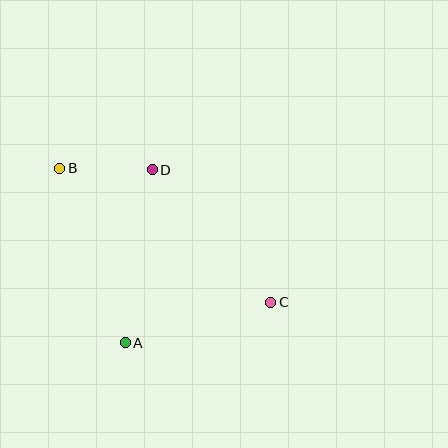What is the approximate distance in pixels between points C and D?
The distance between C and D is approximately 178 pixels.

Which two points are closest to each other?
Points B and D are closest to each other.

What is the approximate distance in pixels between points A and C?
The distance between A and C is approximately 151 pixels.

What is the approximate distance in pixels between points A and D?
The distance between A and D is approximately 175 pixels.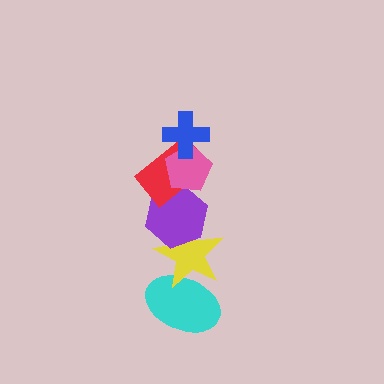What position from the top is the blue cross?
The blue cross is 1st from the top.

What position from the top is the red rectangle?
The red rectangle is 3rd from the top.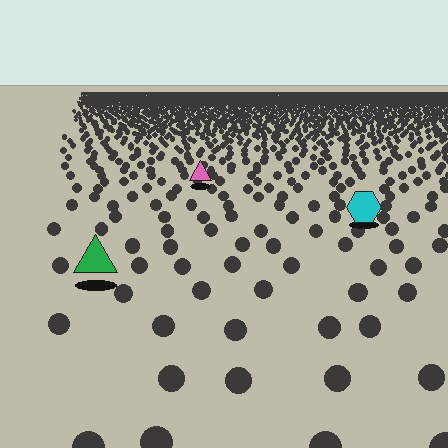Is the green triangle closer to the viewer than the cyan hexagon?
Yes. The green triangle is closer — you can tell from the texture gradient: the ground texture is coarser near it.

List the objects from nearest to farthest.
From nearest to farthest: the green triangle, the cyan hexagon, the pink triangle.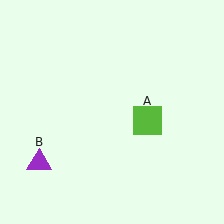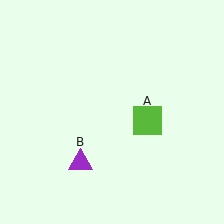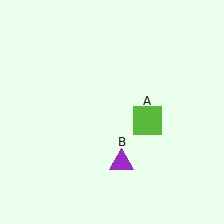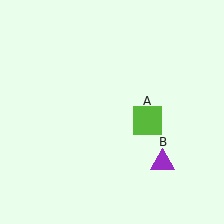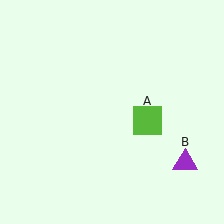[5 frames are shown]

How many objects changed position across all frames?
1 object changed position: purple triangle (object B).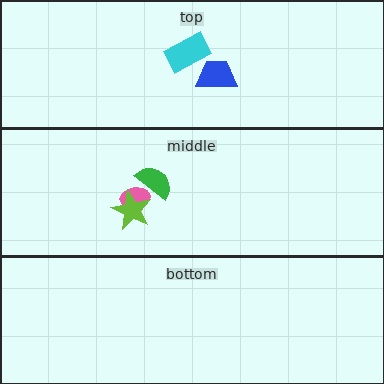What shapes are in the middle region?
The pink ellipse, the lime star, the green semicircle.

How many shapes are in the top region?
2.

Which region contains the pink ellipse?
The middle region.